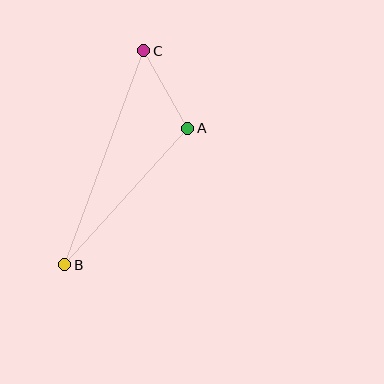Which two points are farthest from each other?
Points B and C are farthest from each other.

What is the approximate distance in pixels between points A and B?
The distance between A and B is approximately 184 pixels.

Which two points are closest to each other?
Points A and C are closest to each other.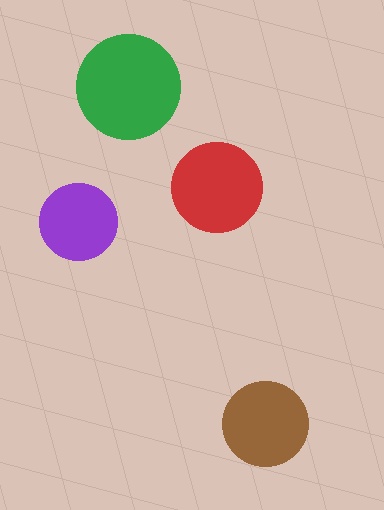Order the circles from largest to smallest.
the green one, the red one, the brown one, the purple one.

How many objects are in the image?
There are 4 objects in the image.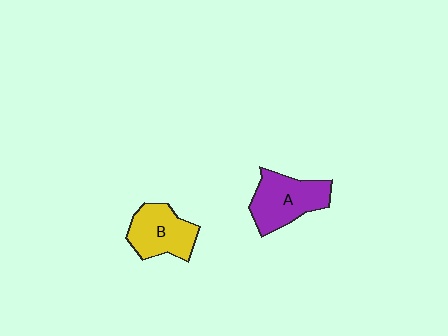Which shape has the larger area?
Shape A (purple).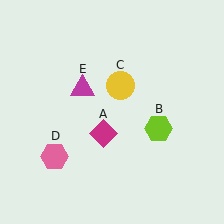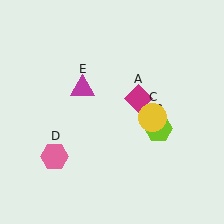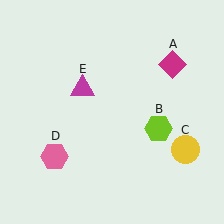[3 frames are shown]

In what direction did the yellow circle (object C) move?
The yellow circle (object C) moved down and to the right.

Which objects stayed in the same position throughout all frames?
Lime hexagon (object B) and pink hexagon (object D) and magenta triangle (object E) remained stationary.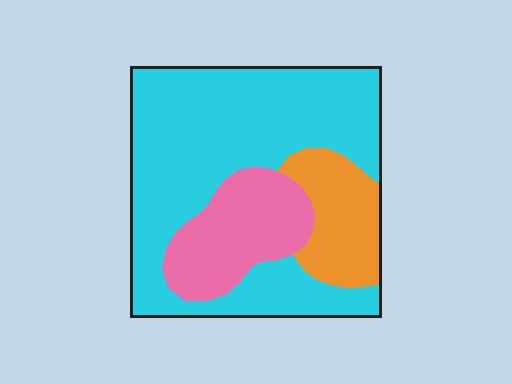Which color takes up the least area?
Orange, at roughly 15%.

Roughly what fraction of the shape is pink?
Pink covers 20% of the shape.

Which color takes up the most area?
Cyan, at roughly 65%.